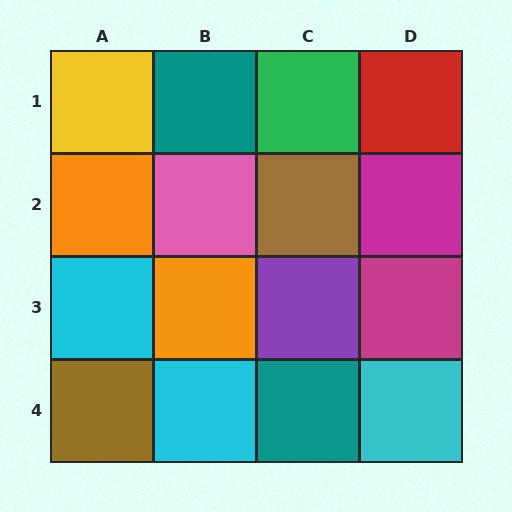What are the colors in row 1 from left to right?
Yellow, teal, green, red.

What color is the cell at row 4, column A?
Brown.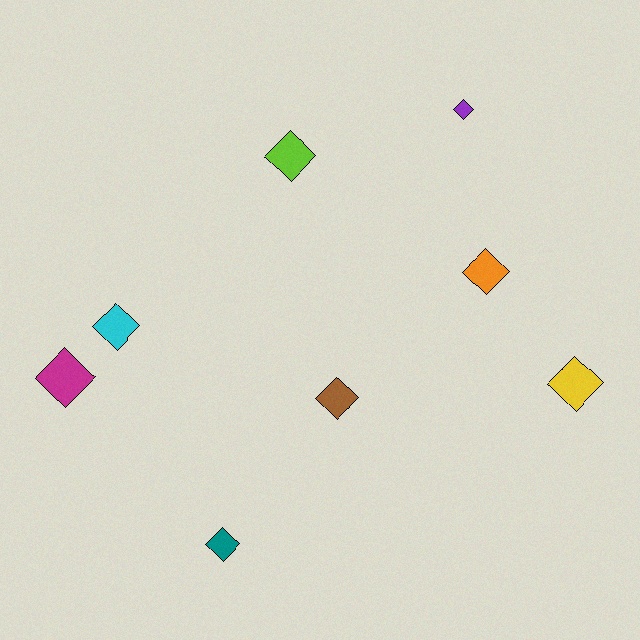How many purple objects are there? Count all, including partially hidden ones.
There is 1 purple object.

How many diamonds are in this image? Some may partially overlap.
There are 8 diamonds.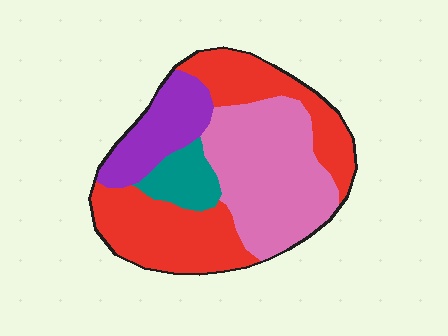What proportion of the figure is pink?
Pink takes up about one third (1/3) of the figure.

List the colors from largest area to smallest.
From largest to smallest: red, pink, purple, teal.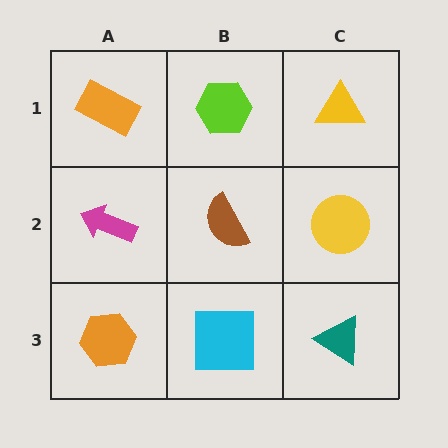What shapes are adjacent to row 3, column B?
A brown semicircle (row 2, column B), an orange hexagon (row 3, column A), a teal triangle (row 3, column C).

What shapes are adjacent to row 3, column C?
A yellow circle (row 2, column C), a cyan square (row 3, column B).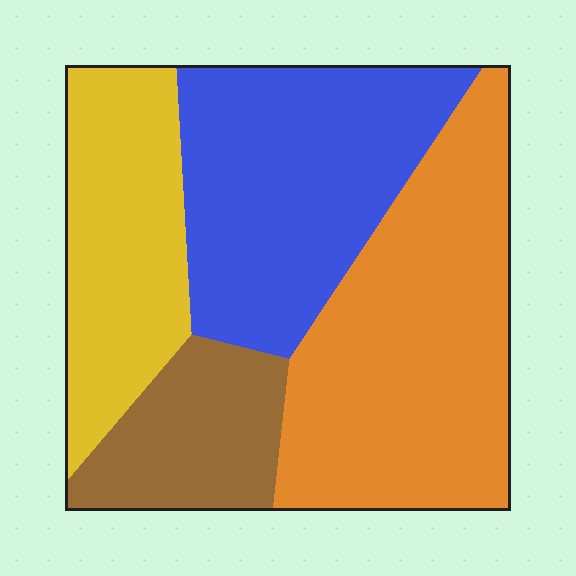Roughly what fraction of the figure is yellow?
Yellow takes up less than a quarter of the figure.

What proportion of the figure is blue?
Blue covers 29% of the figure.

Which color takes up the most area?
Orange, at roughly 35%.